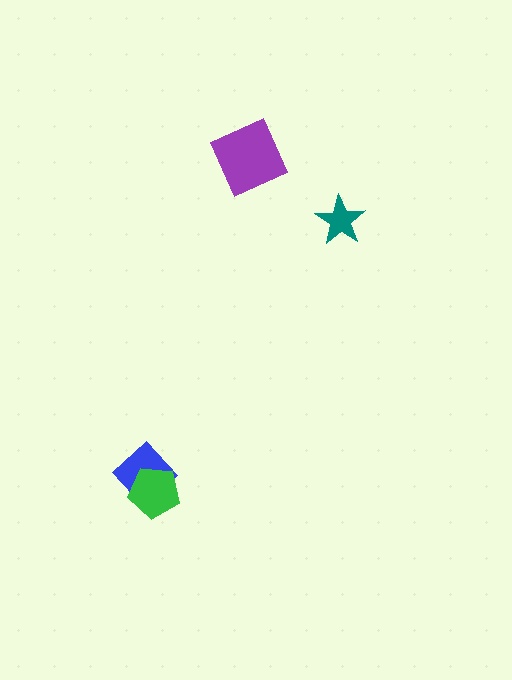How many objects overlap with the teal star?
0 objects overlap with the teal star.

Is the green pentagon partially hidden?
No, no other shape covers it.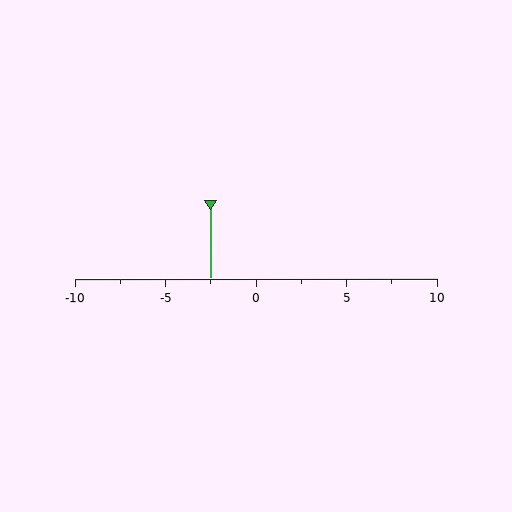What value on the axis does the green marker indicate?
The marker indicates approximately -2.5.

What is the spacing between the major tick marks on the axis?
The major ticks are spaced 5 apart.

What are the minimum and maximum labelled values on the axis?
The axis runs from -10 to 10.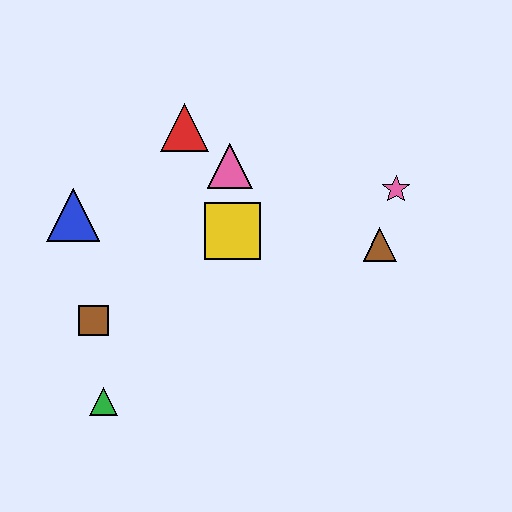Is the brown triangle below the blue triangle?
Yes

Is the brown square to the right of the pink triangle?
No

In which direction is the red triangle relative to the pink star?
The red triangle is to the left of the pink star.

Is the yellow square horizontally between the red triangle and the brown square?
No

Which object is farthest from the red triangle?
The green triangle is farthest from the red triangle.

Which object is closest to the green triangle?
The brown square is closest to the green triangle.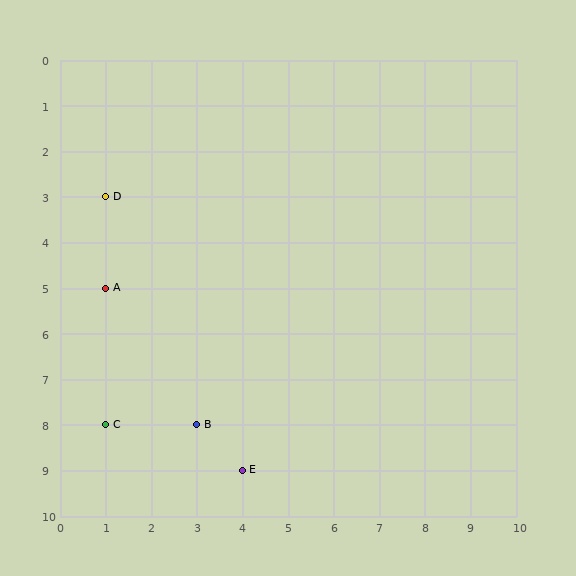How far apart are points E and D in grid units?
Points E and D are 3 columns and 6 rows apart (about 6.7 grid units diagonally).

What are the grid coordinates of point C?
Point C is at grid coordinates (1, 8).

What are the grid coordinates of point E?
Point E is at grid coordinates (4, 9).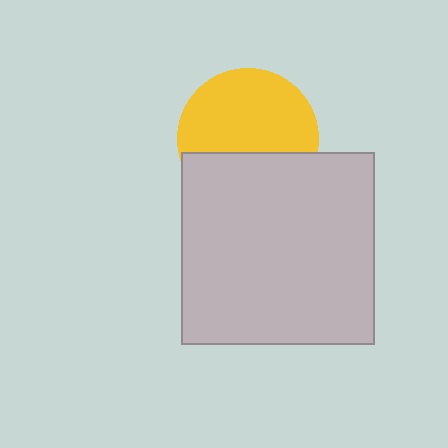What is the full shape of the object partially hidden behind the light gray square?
The partially hidden object is a yellow circle.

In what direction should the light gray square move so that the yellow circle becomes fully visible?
The light gray square should move down. That is the shortest direction to clear the overlap and leave the yellow circle fully visible.